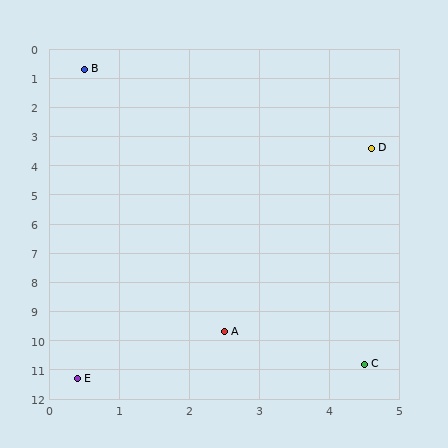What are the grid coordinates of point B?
Point B is at approximately (0.5, 0.7).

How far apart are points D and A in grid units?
Points D and A are about 6.6 grid units apart.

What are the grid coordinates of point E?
Point E is at approximately (0.4, 11.3).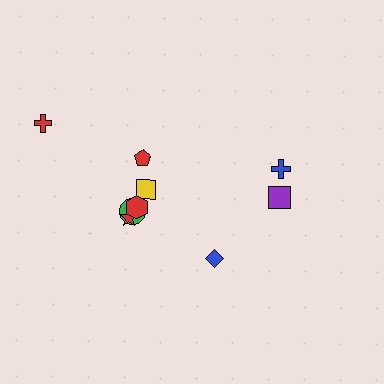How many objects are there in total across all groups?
There are 9 objects.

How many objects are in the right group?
There are 3 objects.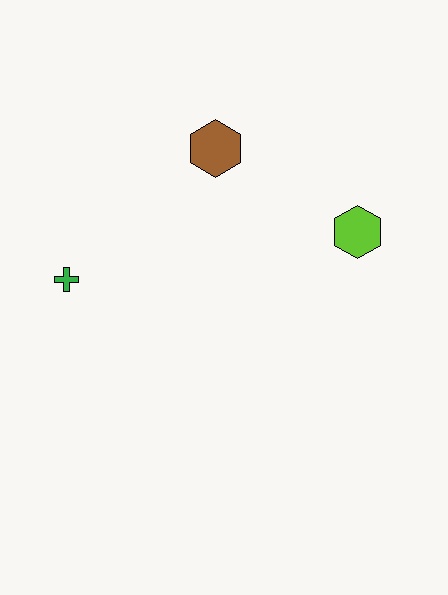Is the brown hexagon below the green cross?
No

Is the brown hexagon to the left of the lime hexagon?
Yes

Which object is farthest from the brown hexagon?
The green cross is farthest from the brown hexagon.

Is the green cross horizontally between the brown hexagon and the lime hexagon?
No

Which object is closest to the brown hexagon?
The lime hexagon is closest to the brown hexagon.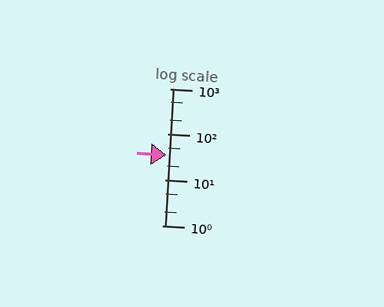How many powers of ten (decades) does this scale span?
The scale spans 3 decades, from 1 to 1000.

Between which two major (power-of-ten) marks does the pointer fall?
The pointer is between 10 and 100.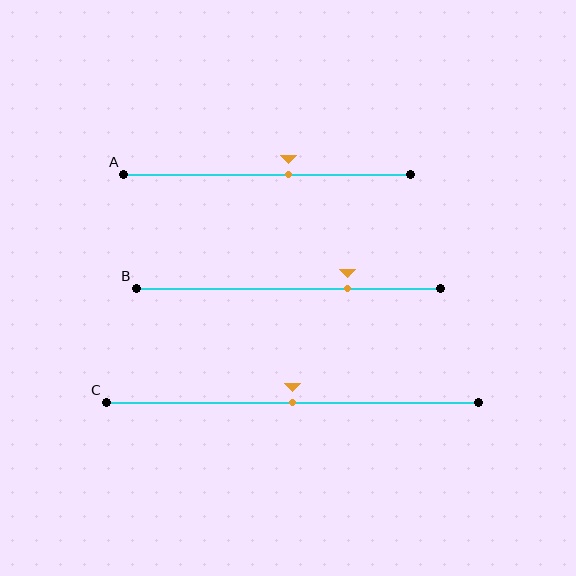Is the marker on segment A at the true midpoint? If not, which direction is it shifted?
No, the marker on segment A is shifted to the right by about 8% of the segment length.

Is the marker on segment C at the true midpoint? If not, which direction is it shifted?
Yes, the marker on segment C is at the true midpoint.